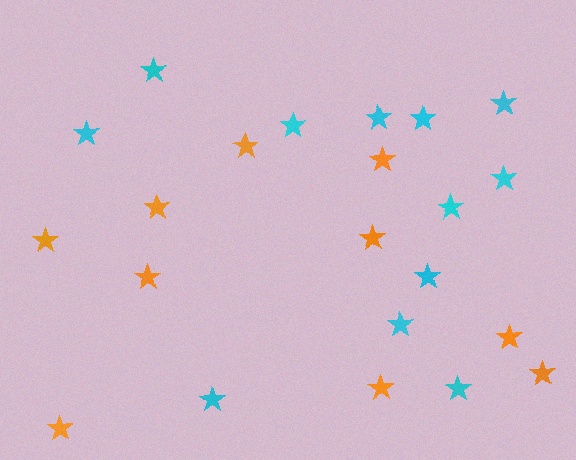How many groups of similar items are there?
There are 2 groups: one group of cyan stars (12) and one group of orange stars (10).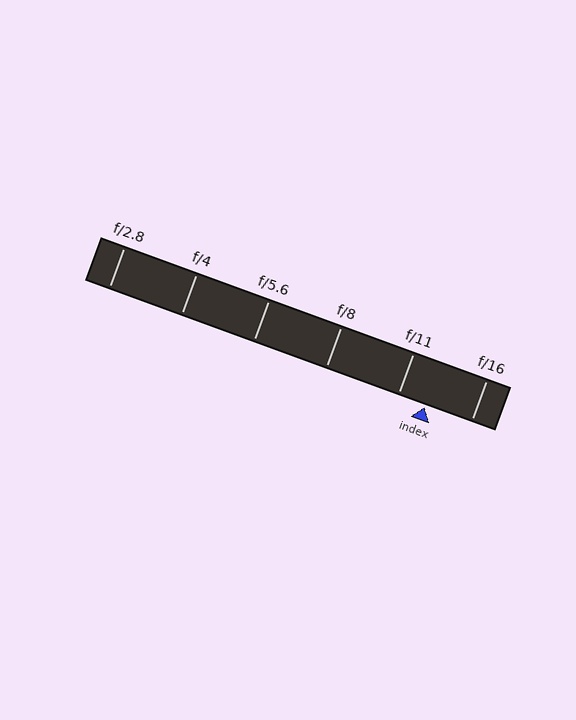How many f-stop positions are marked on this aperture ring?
There are 6 f-stop positions marked.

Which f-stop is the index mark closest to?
The index mark is closest to f/11.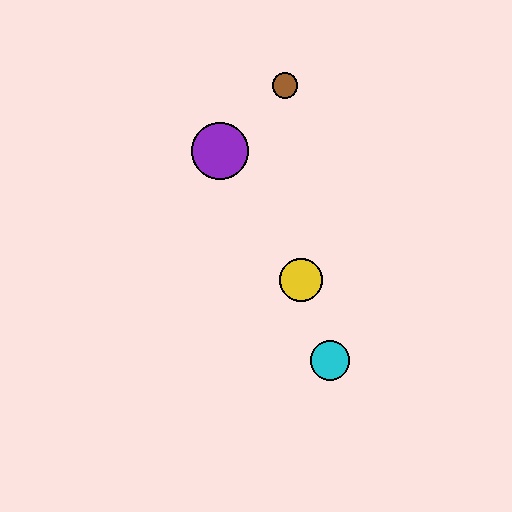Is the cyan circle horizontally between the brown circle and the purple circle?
No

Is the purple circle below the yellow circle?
No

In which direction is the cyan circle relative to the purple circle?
The cyan circle is below the purple circle.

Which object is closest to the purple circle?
The brown circle is closest to the purple circle.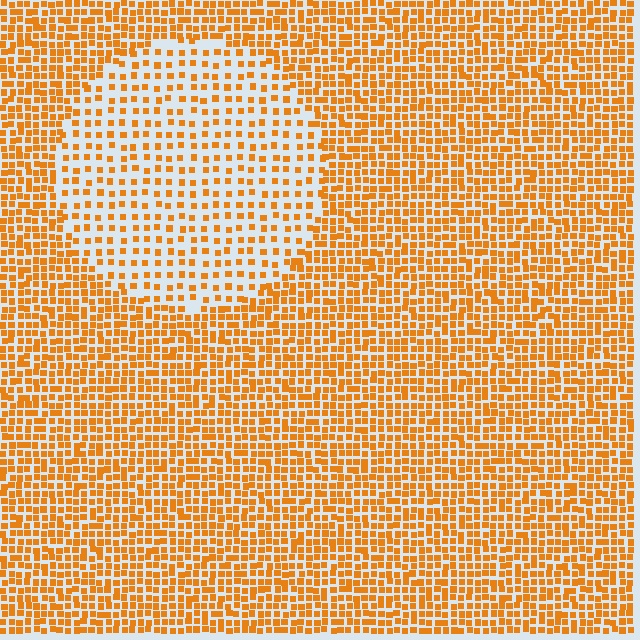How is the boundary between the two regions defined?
The boundary is defined by a change in element density (approximately 2.1x ratio). All elements are the same color, size, and shape.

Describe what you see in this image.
The image contains small orange elements arranged at two different densities. A circle-shaped region is visible where the elements are less densely packed than the surrounding area.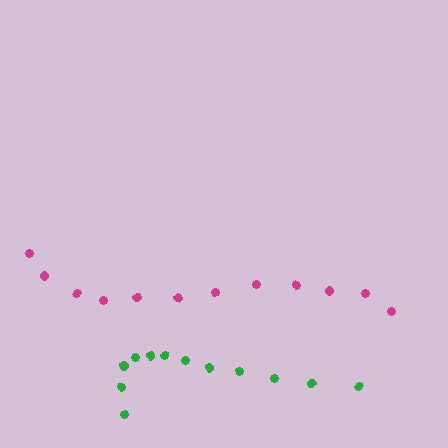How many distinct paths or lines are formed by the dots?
There are 2 distinct paths.